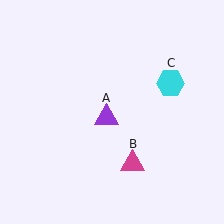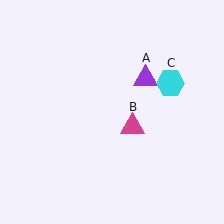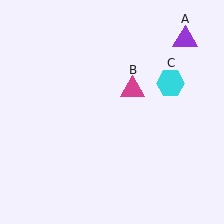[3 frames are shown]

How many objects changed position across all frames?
2 objects changed position: purple triangle (object A), magenta triangle (object B).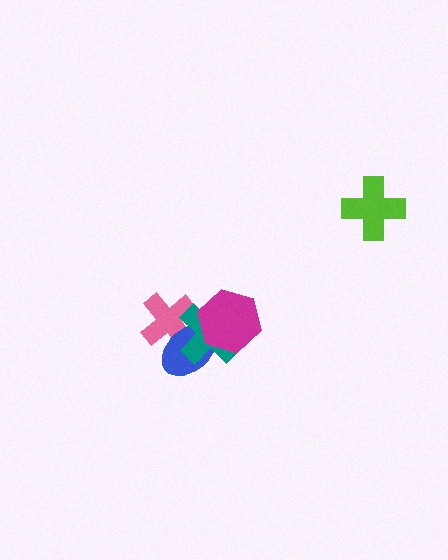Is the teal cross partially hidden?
Yes, it is partially covered by another shape.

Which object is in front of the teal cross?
The magenta hexagon is in front of the teal cross.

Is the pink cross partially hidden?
Yes, it is partially covered by another shape.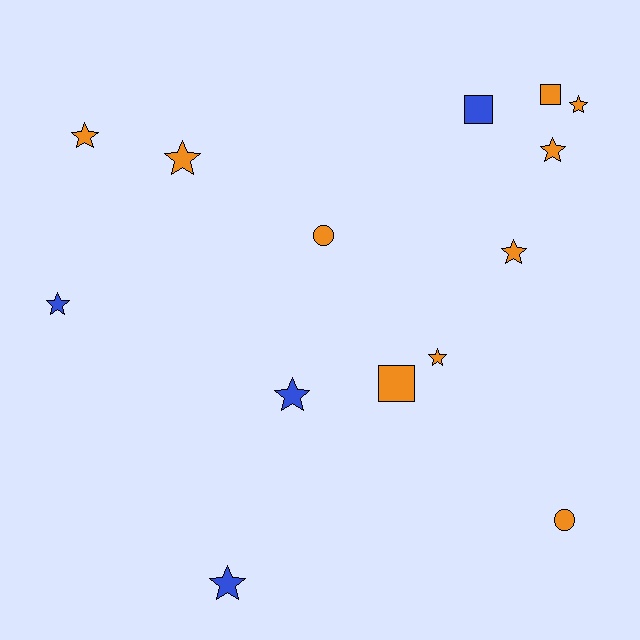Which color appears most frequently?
Orange, with 10 objects.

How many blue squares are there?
There is 1 blue square.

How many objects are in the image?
There are 14 objects.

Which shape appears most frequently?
Star, with 9 objects.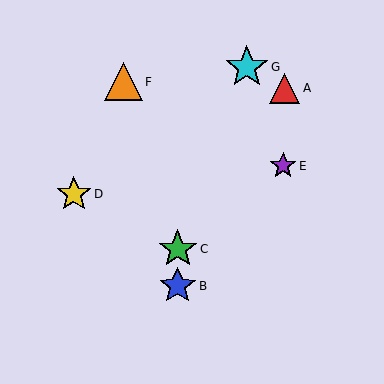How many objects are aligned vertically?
2 objects (B, C) are aligned vertically.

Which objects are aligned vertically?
Objects B, C are aligned vertically.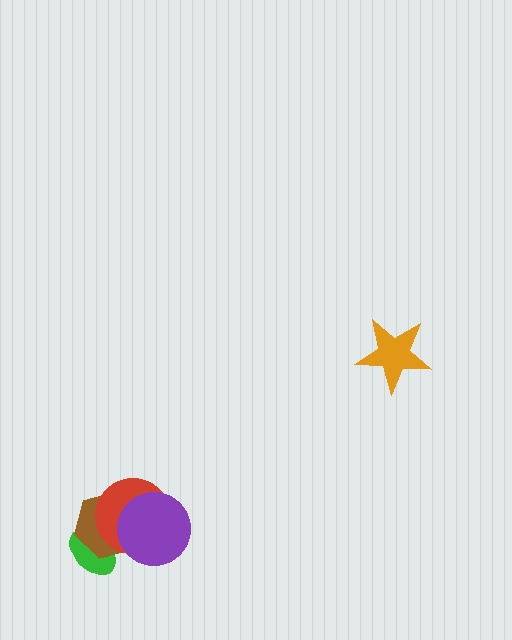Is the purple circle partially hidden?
No, no other shape covers it.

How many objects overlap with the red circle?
3 objects overlap with the red circle.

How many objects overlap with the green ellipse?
2 objects overlap with the green ellipse.